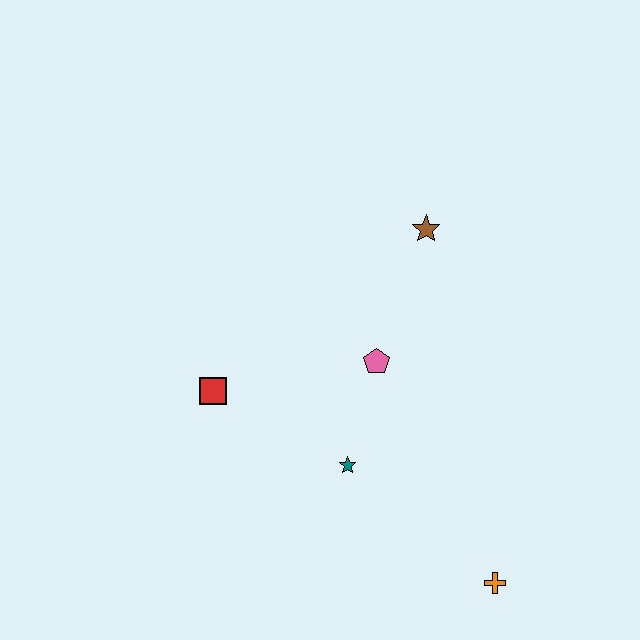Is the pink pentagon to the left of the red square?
No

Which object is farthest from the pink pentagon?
The orange cross is farthest from the pink pentagon.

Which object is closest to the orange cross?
The teal star is closest to the orange cross.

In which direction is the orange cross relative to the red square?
The orange cross is to the right of the red square.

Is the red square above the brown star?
No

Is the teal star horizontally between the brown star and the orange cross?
No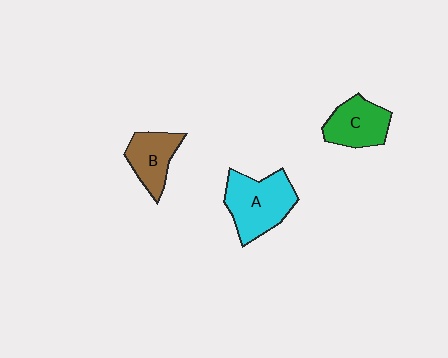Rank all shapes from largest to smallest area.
From largest to smallest: A (cyan), C (green), B (brown).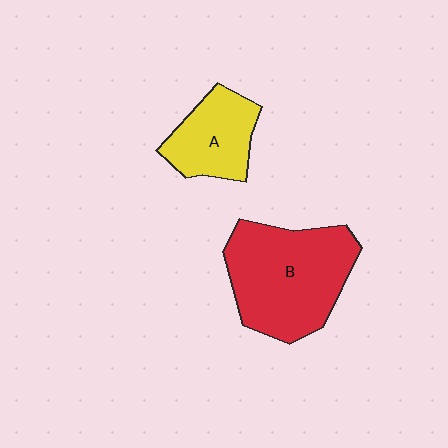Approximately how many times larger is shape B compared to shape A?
Approximately 1.9 times.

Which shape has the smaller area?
Shape A (yellow).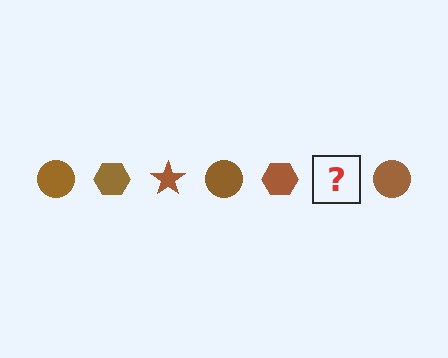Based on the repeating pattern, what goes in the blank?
The blank should be a brown star.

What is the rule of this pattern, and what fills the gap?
The rule is that the pattern cycles through circle, hexagon, star shapes in brown. The gap should be filled with a brown star.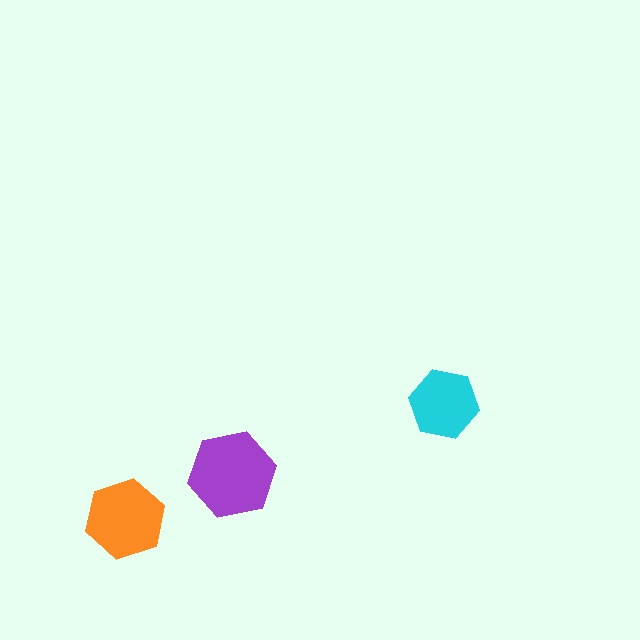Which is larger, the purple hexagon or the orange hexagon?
The purple one.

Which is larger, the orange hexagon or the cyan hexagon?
The orange one.